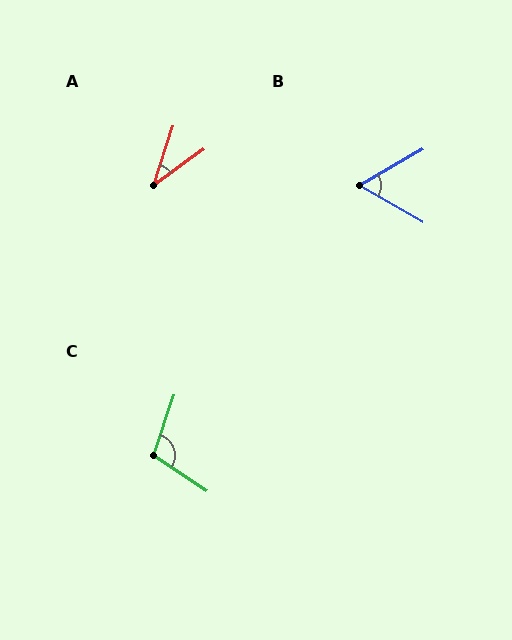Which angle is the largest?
C, at approximately 105 degrees.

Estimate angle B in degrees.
Approximately 60 degrees.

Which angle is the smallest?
A, at approximately 36 degrees.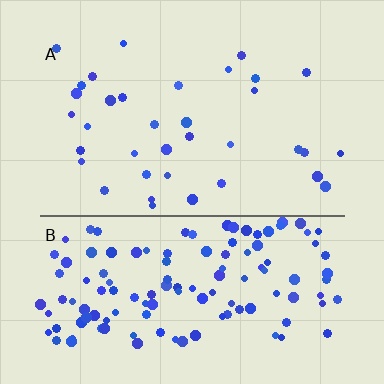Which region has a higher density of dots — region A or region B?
B (the bottom).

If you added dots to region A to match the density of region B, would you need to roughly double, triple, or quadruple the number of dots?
Approximately quadruple.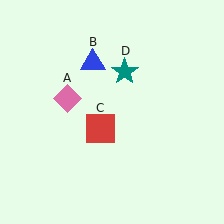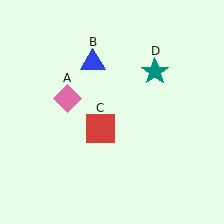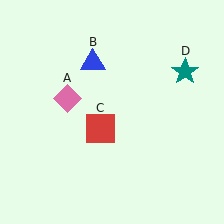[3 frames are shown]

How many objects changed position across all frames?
1 object changed position: teal star (object D).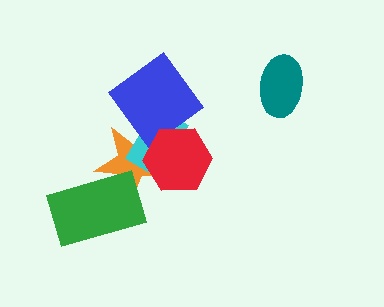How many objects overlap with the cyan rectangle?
3 objects overlap with the cyan rectangle.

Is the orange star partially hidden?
Yes, it is partially covered by another shape.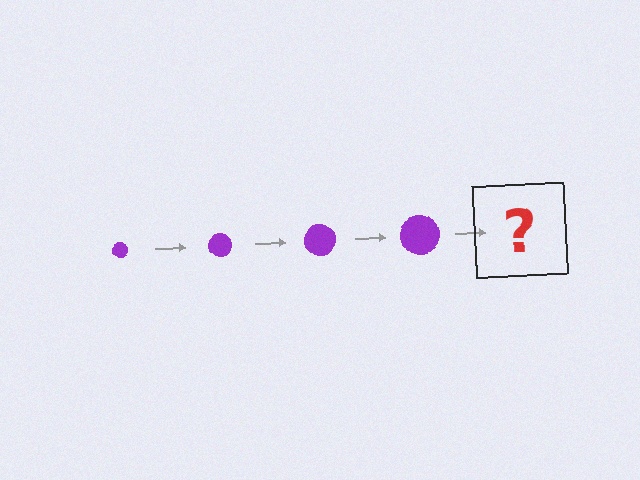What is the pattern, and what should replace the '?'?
The pattern is that the circle gets progressively larger each step. The '?' should be a purple circle, larger than the previous one.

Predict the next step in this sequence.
The next step is a purple circle, larger than the previous one.